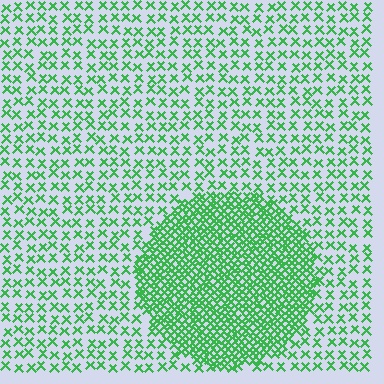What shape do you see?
I see a circle.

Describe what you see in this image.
The image contains small green elements arranged at two different densities. A circle-shaped region is visible where the elements are more densely packed than the surrounding area.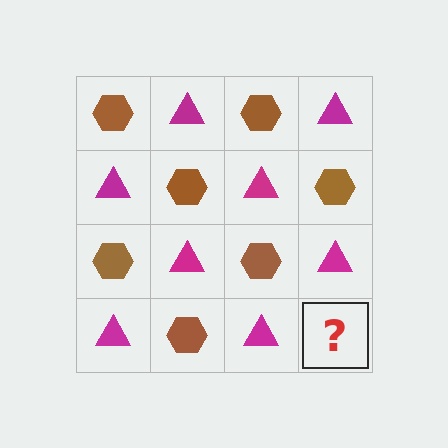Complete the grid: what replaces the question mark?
The question mark should be replaced with a brown hexagon.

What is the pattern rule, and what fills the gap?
The rule is that it alternates brown hexagon and magenta triangle in a checkerboard pattern. The gap should be filled with a brown hexagon.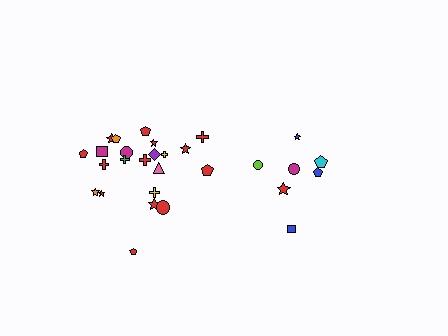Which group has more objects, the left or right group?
The left group.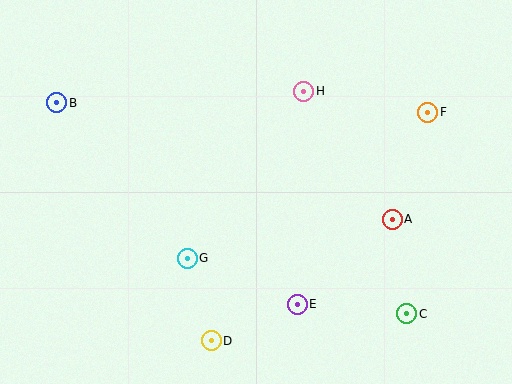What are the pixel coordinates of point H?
Point H is at (304, 91).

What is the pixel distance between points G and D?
The distance between G and D is 86 pixels.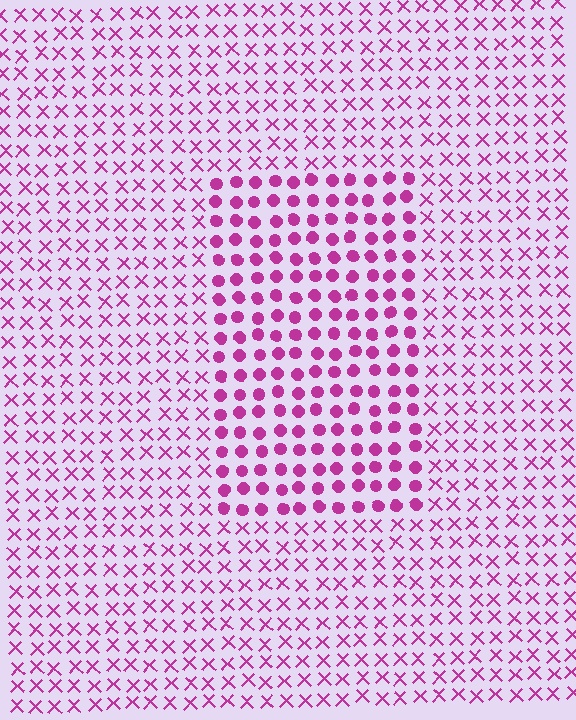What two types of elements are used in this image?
The image uses circles inside the rectangle region and X marks outside it.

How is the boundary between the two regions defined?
The boundary is defined by a change in element shape: circles inside vs. X marks outside. All elements share the same color and spacing.